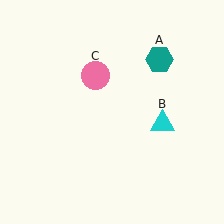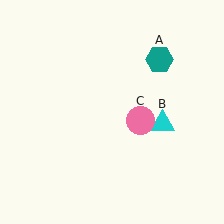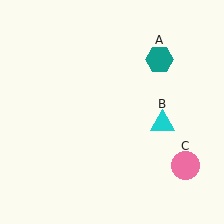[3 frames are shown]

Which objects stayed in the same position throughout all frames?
Teal hexagon (object A) and cyan triangle (object B) remained stationary.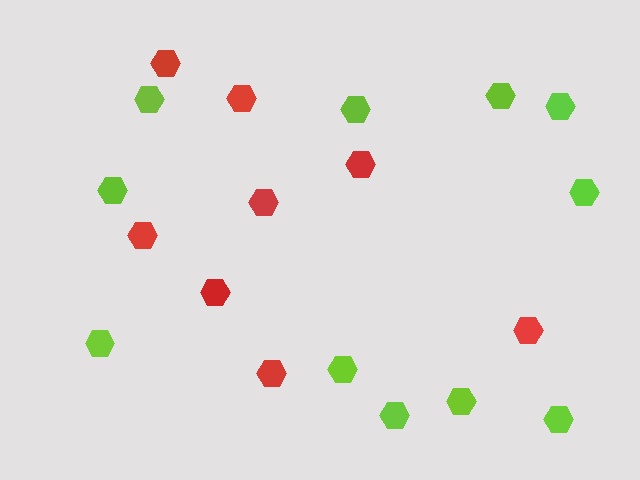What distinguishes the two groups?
There are 2 groups: one group of red hexagons (8) and one group of lime hexagons (11).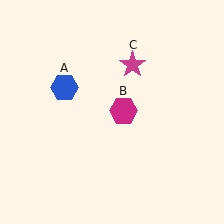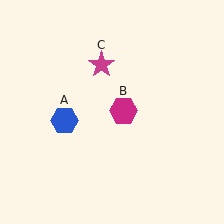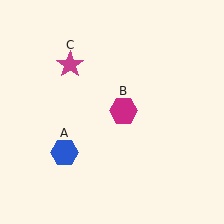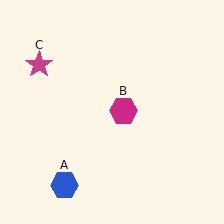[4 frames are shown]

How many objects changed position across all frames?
2 objects changed position: blue hexagon (object A), magenta star (object C).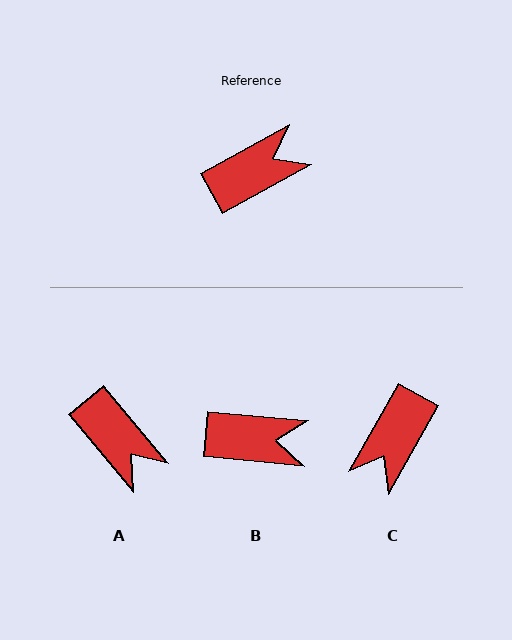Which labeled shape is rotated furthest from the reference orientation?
C, about 148 degrees away.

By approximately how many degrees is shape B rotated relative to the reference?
Approximately 34 degrees clockwise.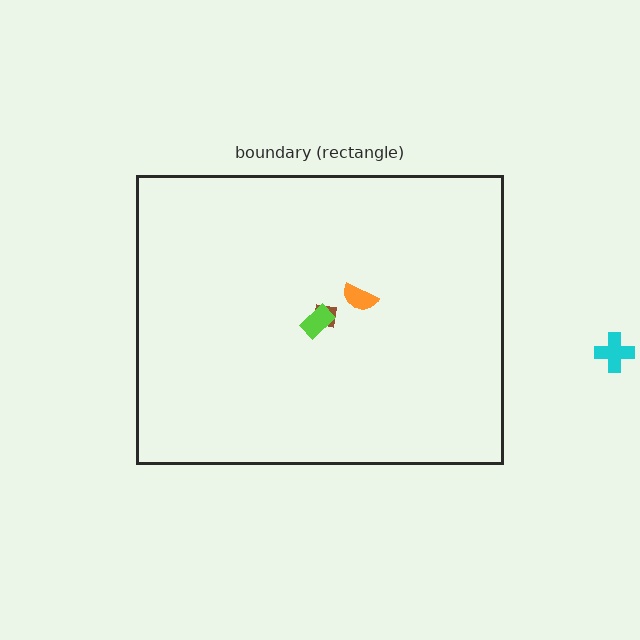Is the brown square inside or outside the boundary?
Inside.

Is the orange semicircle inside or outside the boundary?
Inside.